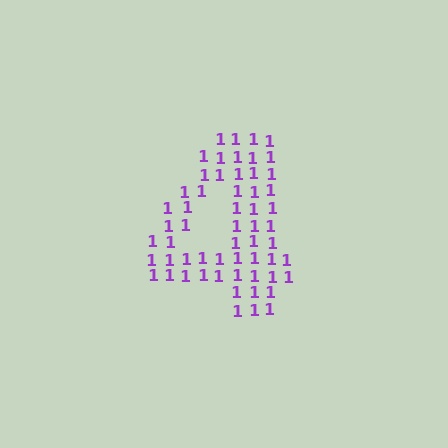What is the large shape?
The large shape is the digit 4.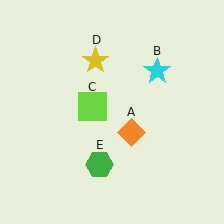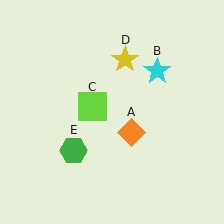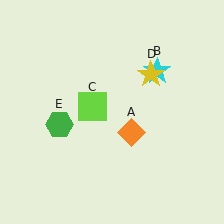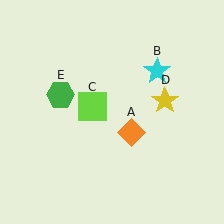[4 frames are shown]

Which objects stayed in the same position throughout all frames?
Orange diamond (object A) and cyan star (object B) and lime square (object C) remained stationary.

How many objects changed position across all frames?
2 objects changed position: yellow star (object D), green hexagon (object E).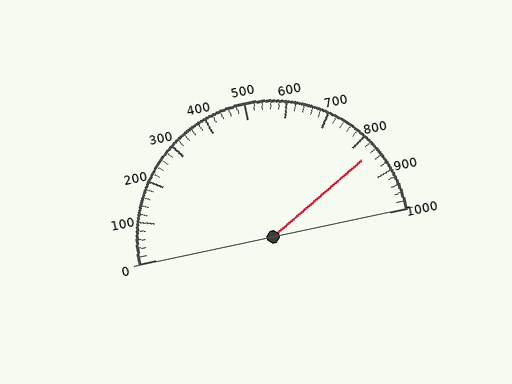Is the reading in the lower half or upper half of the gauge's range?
The reading is in the upper half of the range (0 to 1000).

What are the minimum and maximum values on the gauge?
The gauge ranges from 0 to 1000.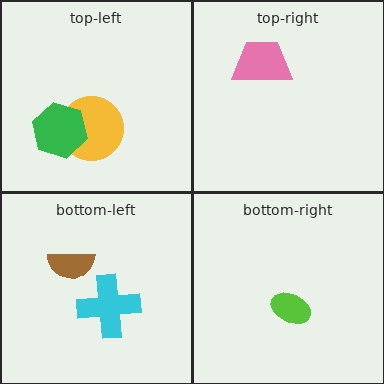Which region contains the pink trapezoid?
The top-right region.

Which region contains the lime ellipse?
The bottom-right region.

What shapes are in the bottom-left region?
The brown semicircle, the cyan cross.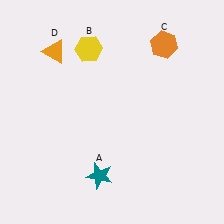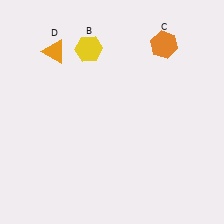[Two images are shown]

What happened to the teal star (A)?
The teal star (A) was removed in Image 2. It was in the bottom-left area of Image 1.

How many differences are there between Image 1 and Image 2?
There is 1 difference between the two images.